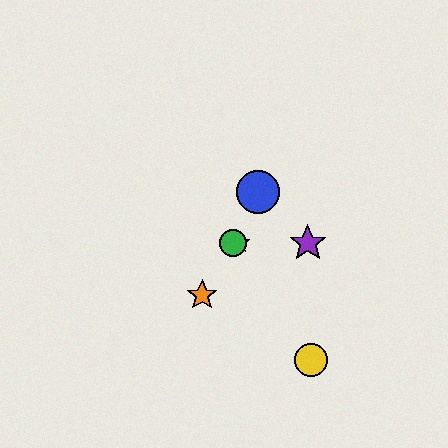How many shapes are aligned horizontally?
3 shapes (the red star, the green circle, the purple star) are aligned horizontally.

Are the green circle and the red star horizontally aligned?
Yes, both are at y≈243.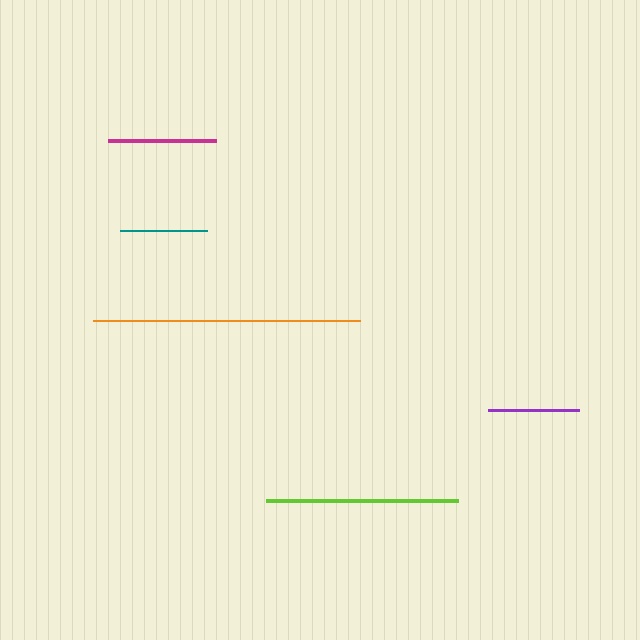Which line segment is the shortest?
The teal line is the shortest at approximately 87 pixels.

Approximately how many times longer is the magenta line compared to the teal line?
The magenta line is approximately 1.2 times the length of the teal line.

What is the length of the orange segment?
The orange segment is approximately 267 pixels long.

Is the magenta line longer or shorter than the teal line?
The magenta line is longer than the teal line.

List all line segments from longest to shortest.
From longest to shortest: orange, lime, magenta, purple, teal.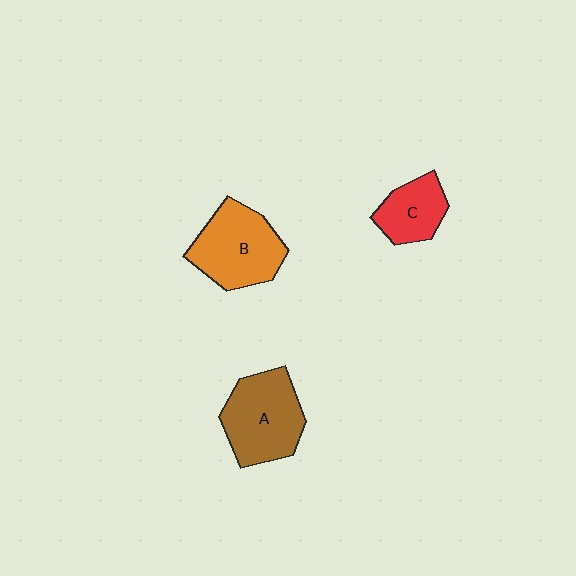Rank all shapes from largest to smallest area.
From largest to smallest: A (brown), B (orange), C (red).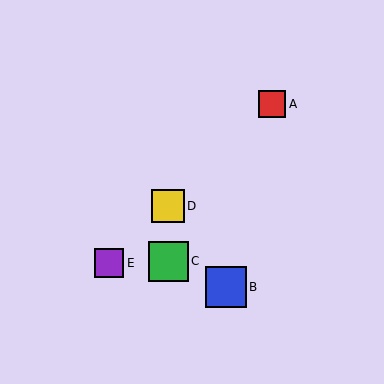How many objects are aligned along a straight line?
3 objects (A, D, E) are aligned along a straight line.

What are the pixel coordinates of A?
Object A is at (272, 104).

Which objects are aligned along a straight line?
Objects A, D, E are aligned along a straight line.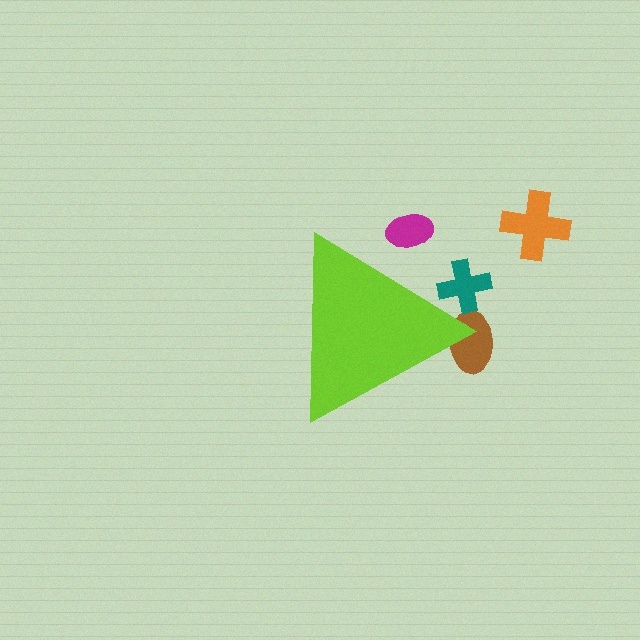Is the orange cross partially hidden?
No, the orange cross is fully visible.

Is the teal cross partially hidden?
Yes, the teal cross is partially hidden behind the lime triangle.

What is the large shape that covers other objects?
A lime triangle.